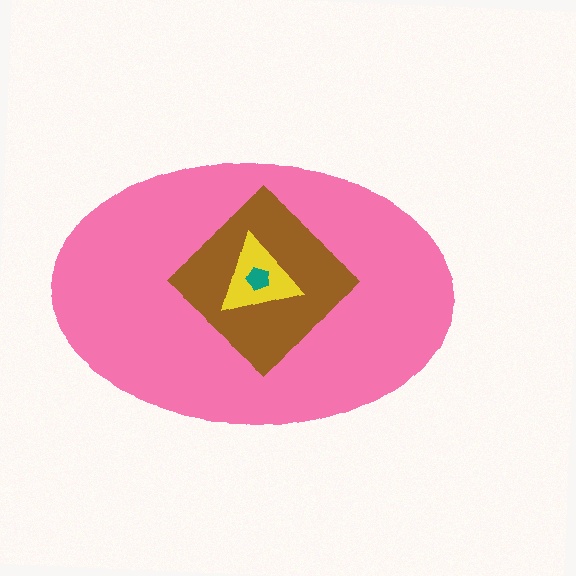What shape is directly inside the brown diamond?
The yellow triangle.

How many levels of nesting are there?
4.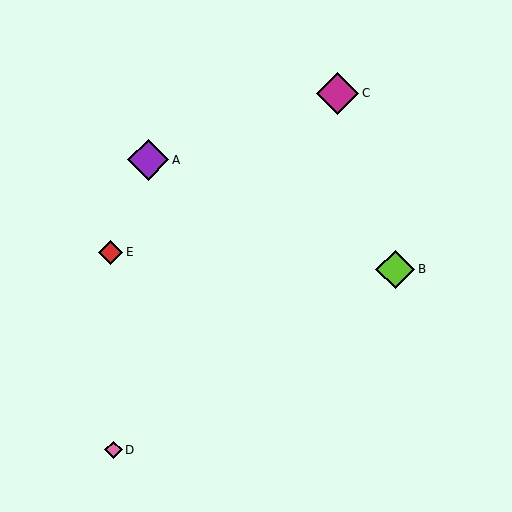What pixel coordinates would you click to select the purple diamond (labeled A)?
Click at (148, 160) to select the purple diamond A.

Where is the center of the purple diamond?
The center of the purple diamond is at (148, 160).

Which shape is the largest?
The magenta diamond (labeled C) is the largest.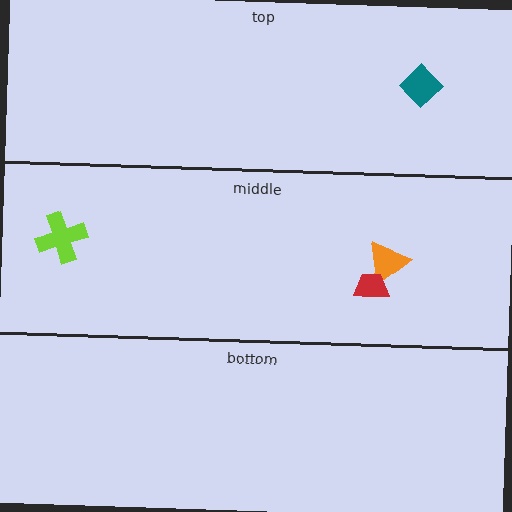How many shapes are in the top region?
1.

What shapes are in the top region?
The teal diamond.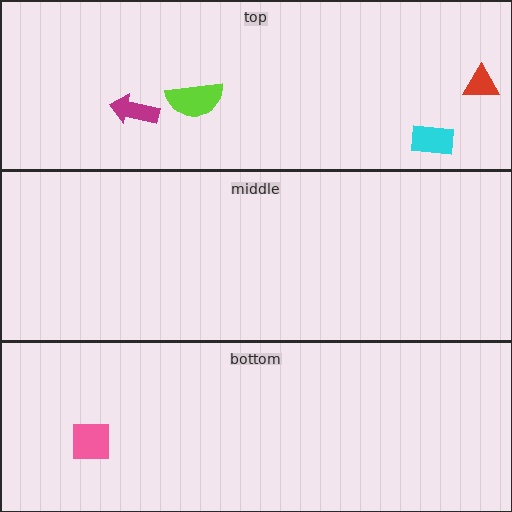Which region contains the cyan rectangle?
The top region.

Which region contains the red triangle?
The top region.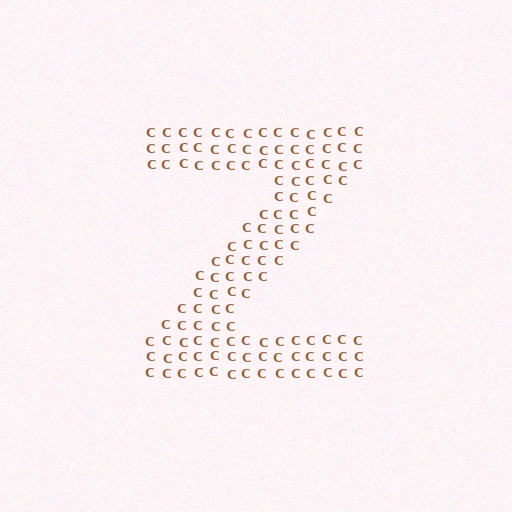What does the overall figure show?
The overall figure shows the letter Z.